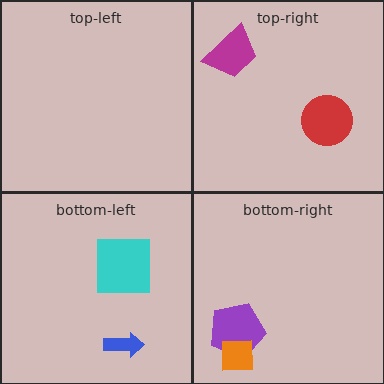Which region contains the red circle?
The top-right region.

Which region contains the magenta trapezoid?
The top-right region.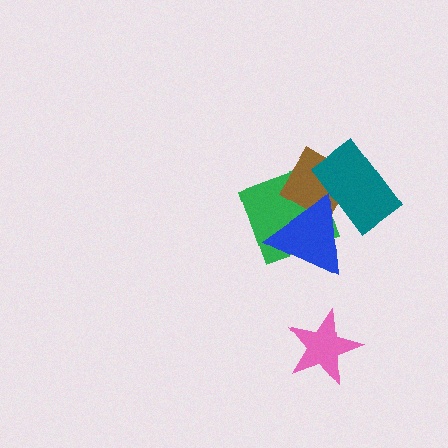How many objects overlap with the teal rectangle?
2 objects overlap with the teal rectangle.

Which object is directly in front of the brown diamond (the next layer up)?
The teal rectangle is directly in front of the brown diamond.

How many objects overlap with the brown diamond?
3 objects overlap with the brown diamond.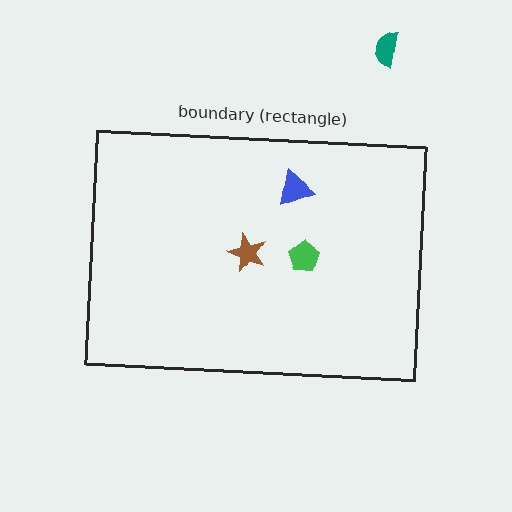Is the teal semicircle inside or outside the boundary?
Outside.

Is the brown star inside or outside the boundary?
Inside.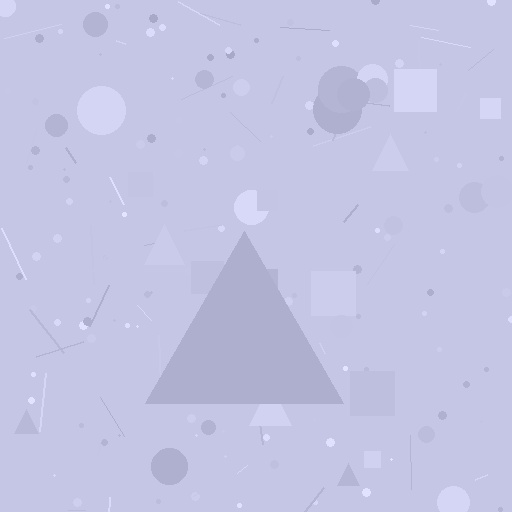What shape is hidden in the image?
A triangle is hidden in the image.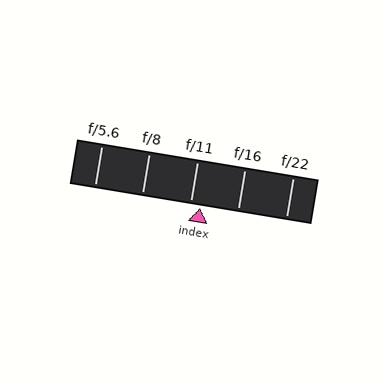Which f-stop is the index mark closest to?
The index mark is closest to f/11.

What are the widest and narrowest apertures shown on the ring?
The widest aperture shown is f/5.6 and the narrowest is f/22.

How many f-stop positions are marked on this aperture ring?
There are 5 f-stop positions marked.